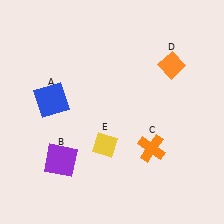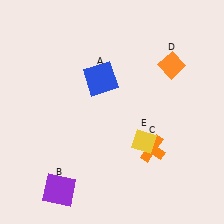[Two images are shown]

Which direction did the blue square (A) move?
The blue square (A) moved right.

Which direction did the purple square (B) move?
The purple square (B) moved down.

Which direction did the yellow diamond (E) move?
The yellow diamond (E) moved right.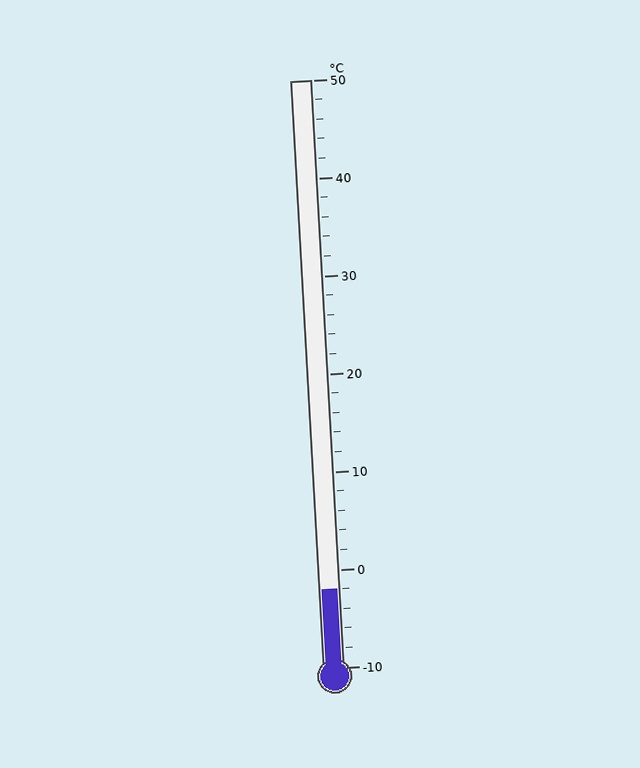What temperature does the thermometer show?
The thermometer shows approximately -2°C.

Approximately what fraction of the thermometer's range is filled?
The thermometer is filled to approximately 15% of its range.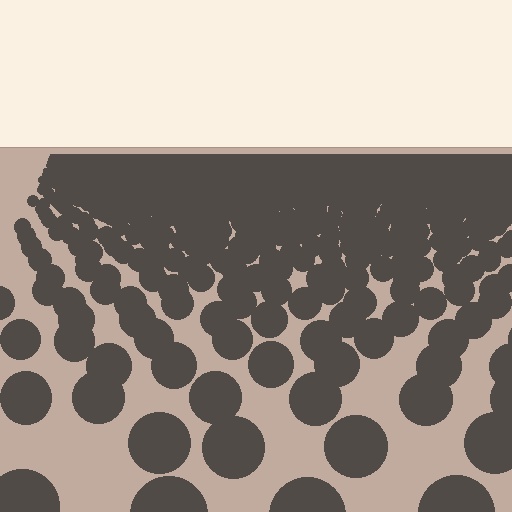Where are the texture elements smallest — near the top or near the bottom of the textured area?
Near the top.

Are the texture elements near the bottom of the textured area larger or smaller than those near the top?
Larger. Near the bottom, elements are closer to the viewer and appear at a bigger on-screen size.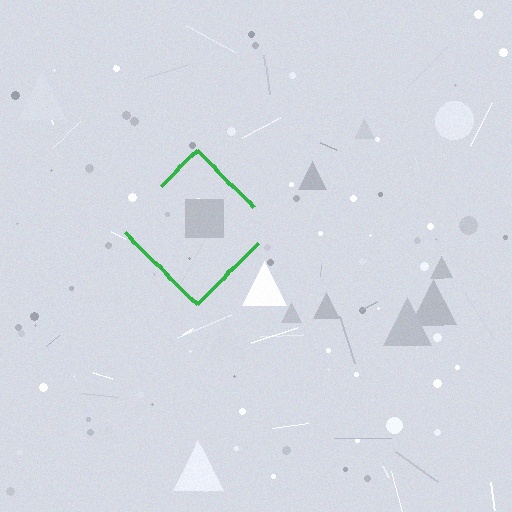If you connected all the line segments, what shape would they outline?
They would outline a diamond.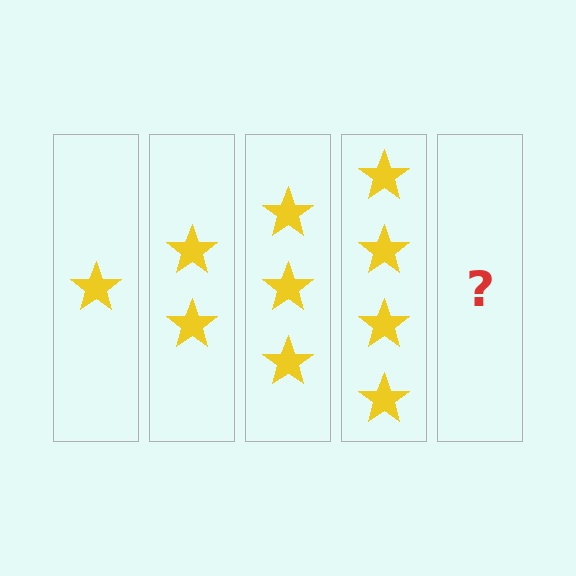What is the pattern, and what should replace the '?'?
The pattern is that each step adds one more star. The '?' should be 5 stars.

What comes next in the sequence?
The next element should be 5 stars.